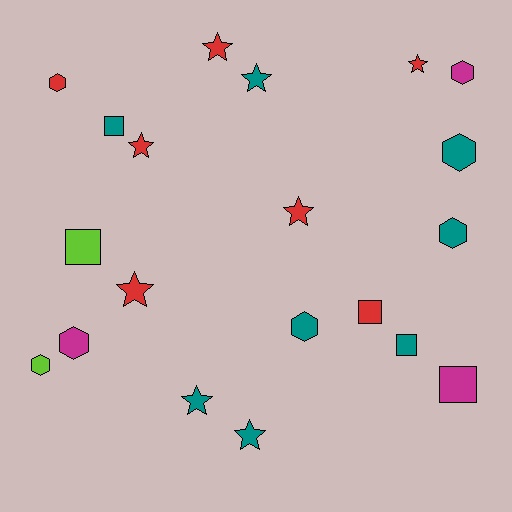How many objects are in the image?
There are 20 objects.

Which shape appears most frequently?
Star, with 8 objects.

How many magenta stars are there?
There are no magenta stars.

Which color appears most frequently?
Teal, with 8 objects.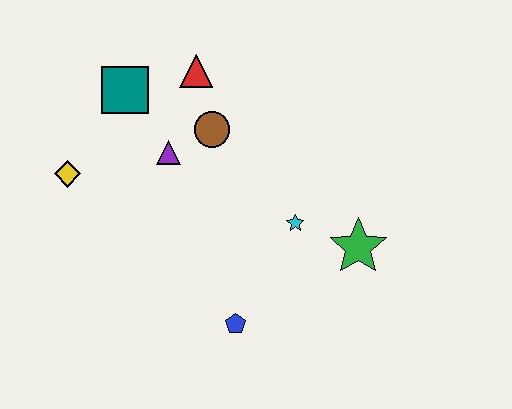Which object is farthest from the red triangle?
The blue pentagon is farthest from the red triangle.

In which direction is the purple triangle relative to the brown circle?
The purple triangle is to the left of the brown circle.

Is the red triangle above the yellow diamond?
Yes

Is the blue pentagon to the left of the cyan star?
Yes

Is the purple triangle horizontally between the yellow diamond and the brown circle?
Yes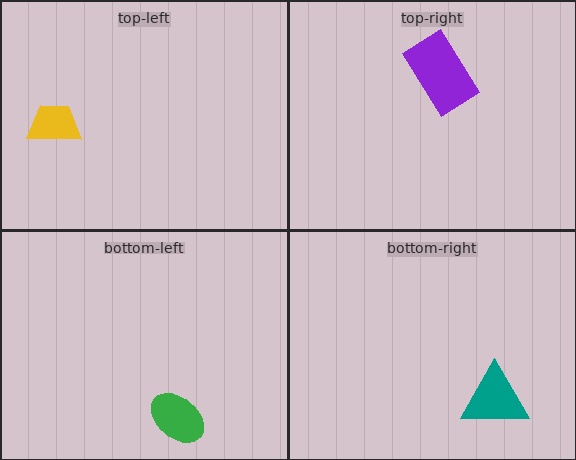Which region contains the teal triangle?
The bottom-right region.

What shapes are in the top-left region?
The yellow trapezoid.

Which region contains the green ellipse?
The bottom-left region.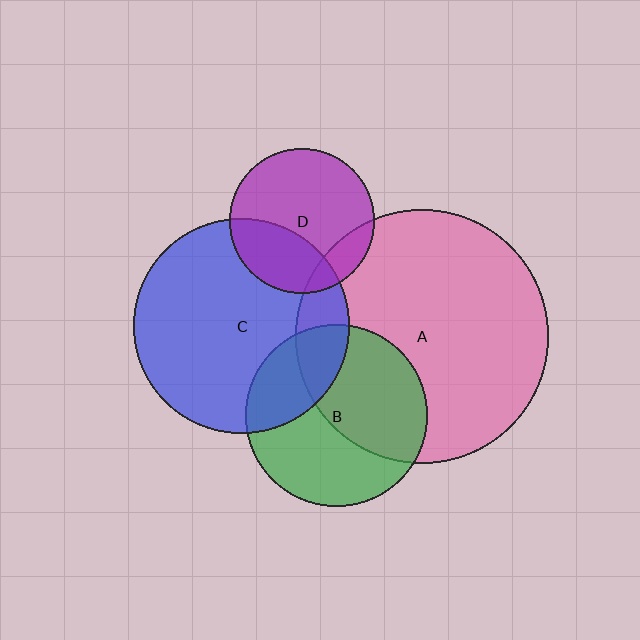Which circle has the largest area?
Circle A (pink).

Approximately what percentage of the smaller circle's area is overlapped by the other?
Approximately 15%.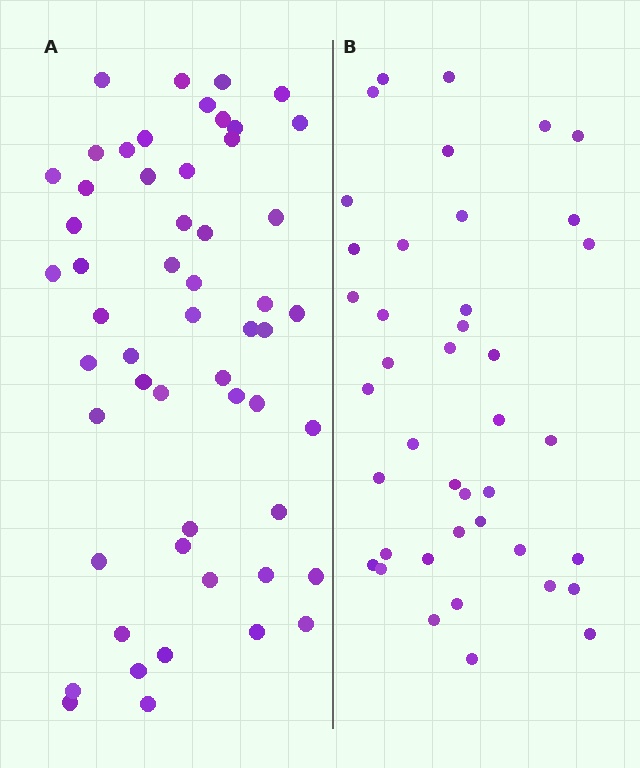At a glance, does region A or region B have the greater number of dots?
Region A (the left region) has more dots.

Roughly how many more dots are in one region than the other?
Region A has approximately 15 more dots than region B.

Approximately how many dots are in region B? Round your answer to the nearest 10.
About 40 dots. (The exact count is 41, which rounds to 40.)